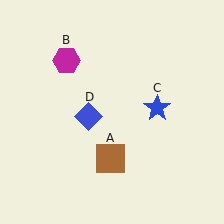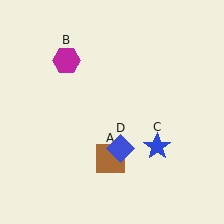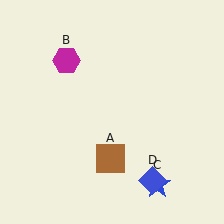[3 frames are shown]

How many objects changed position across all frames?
2 objects changed position: blue star (object C), blue diamond (object D).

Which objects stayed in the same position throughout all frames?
Brown square (object A) and magenta hexagon (object B) remained stationary.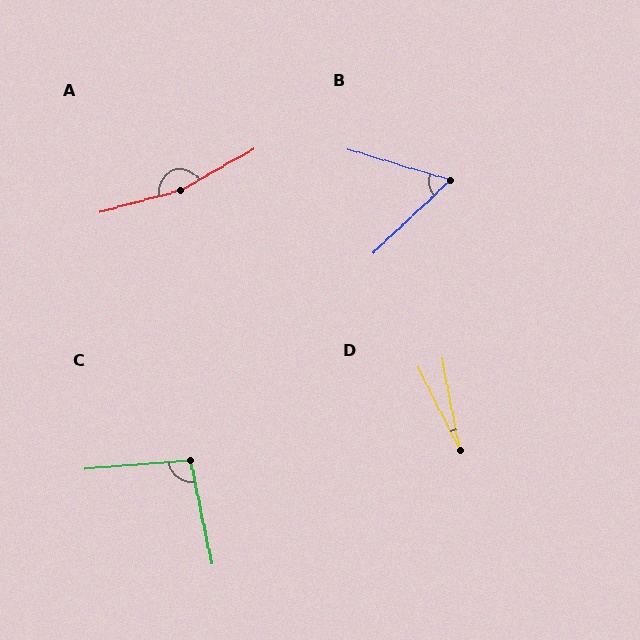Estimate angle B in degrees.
Approximately 60 degrees.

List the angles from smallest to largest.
D (16°), B (60°), C (97°), A (166°).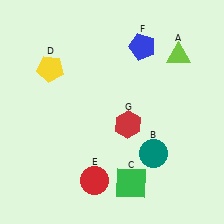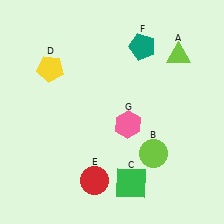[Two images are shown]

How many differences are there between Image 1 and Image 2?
There are 3 differences between the two images.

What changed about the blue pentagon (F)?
In Image 1, F is blue. In Image 2, it changed to teal.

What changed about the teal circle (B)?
In Image 1, B is teal. In Image 2, it changed to lime.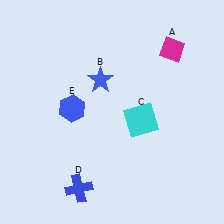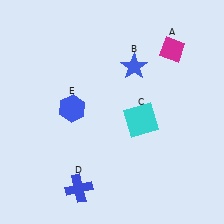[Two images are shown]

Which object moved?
The blue star (B) moved right.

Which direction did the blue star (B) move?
The blue star (B) moved right.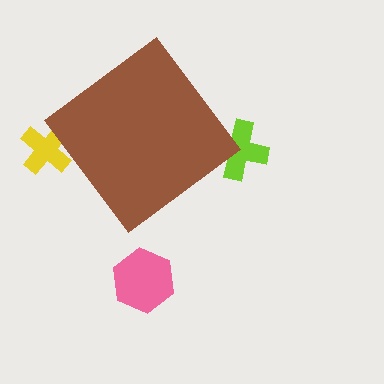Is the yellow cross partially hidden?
Yes, the yellow cross is partially hidden behind the brown diamond.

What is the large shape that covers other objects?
A brown diamond.